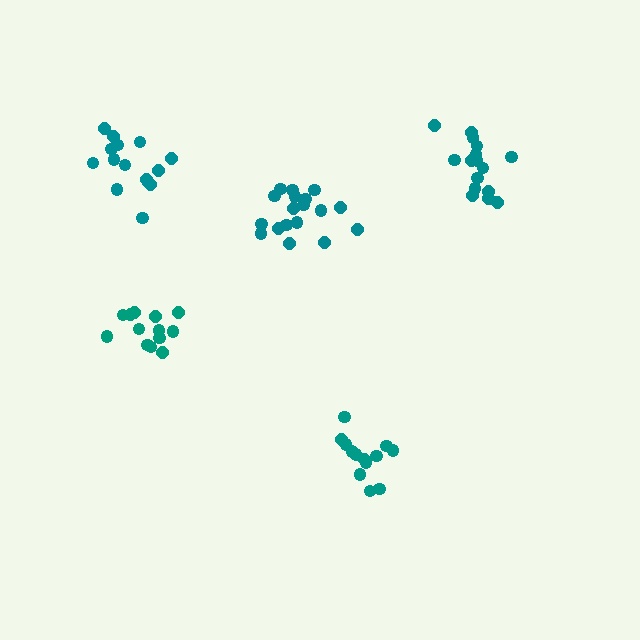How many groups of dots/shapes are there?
There are 5 groups.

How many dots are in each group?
Group 1: 13 dots, Group 2: 18 dots, Group 3: 13 dots, Group 4: 15 dots, Group 5: 16 dots (75 total).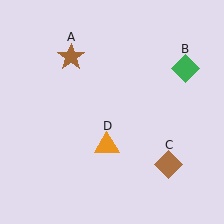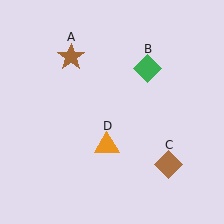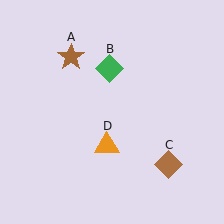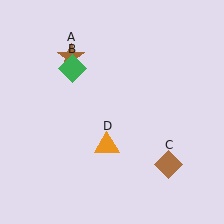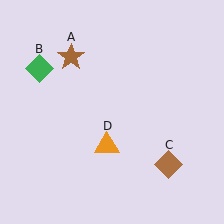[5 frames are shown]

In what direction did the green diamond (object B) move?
The green diamond (object B) moved left.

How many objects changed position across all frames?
1 object changed position: green diamond (object B).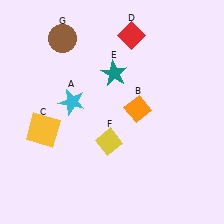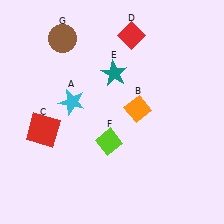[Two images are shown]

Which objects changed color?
C changed from yellow to red. F changed from yellow to lime.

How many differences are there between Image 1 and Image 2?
There are 2 differences between the two images.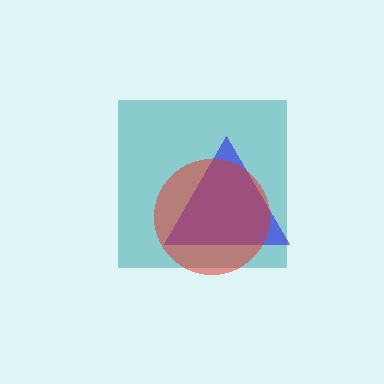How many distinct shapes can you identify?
There are 3 distinct shapes: a teal square, a blue triangle, a red circle.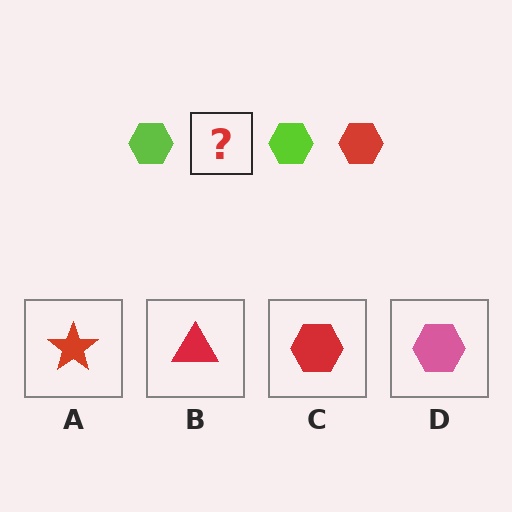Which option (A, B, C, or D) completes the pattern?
C.